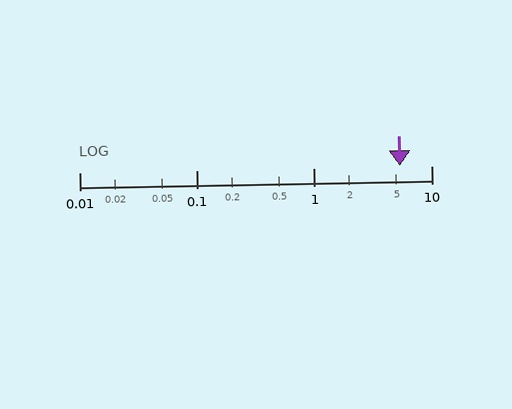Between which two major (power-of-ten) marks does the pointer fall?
The pointer is between 1 and 10.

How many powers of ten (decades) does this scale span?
The scale spans 3 decades, from 0.01 to 10.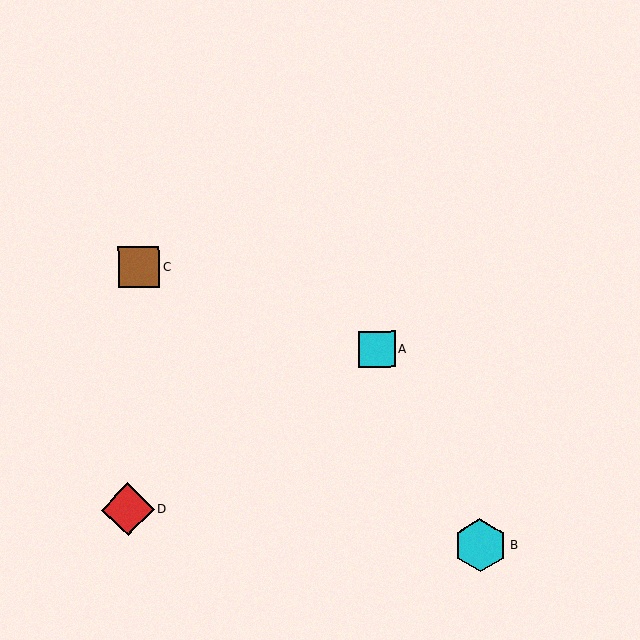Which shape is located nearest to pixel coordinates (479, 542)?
The cyan hexagon (labeled B) at (480, 545) is nearest to that location.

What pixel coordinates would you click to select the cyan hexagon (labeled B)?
Click at (480, 545) to select the cyan hexagon B.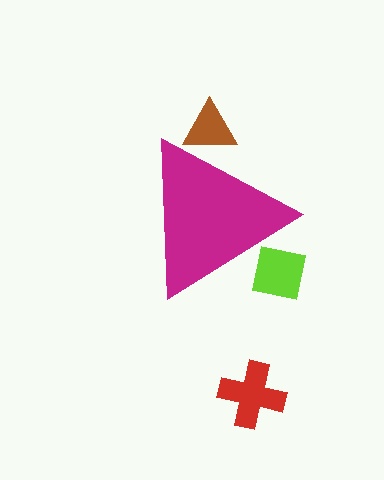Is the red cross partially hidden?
No, the red cross is fully visible.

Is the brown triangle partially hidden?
Yes, the brown triangle is partially hidden behind the magenta triangle.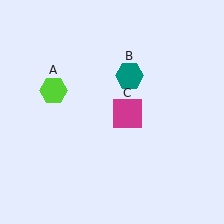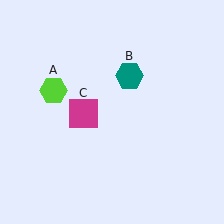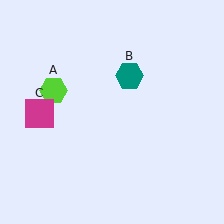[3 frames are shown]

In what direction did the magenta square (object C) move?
The magenta square (object C) moved left.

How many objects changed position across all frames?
1 object changed position: magenta square (object C).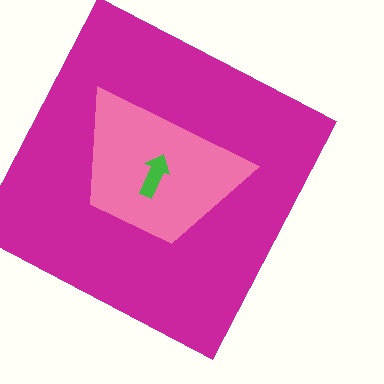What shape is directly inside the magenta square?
The pink trapezoid.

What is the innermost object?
The green arrow.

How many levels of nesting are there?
3.